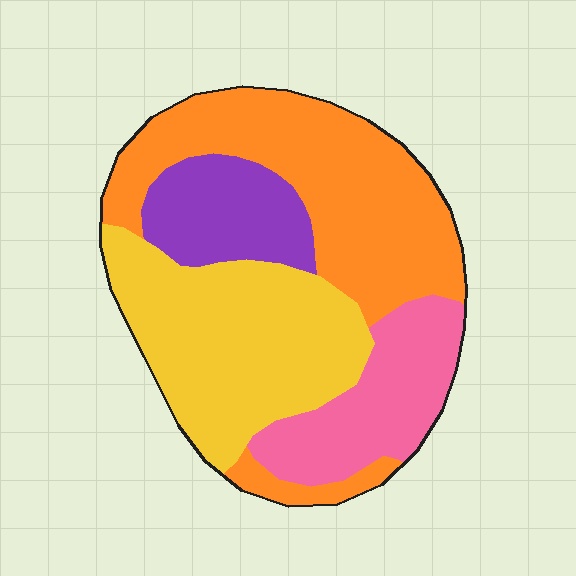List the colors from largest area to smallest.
From largest to smallest: orange, yellow, pink, purple.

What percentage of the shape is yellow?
Yellow takes up about one third (1/3) of the shape.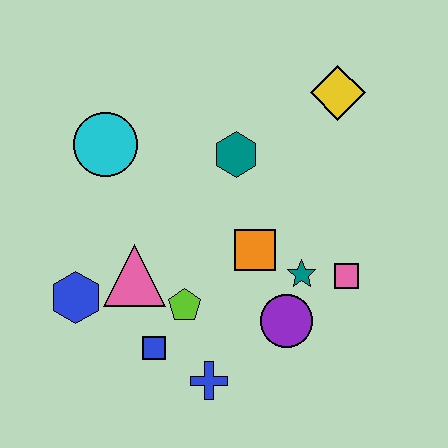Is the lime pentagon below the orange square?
Yes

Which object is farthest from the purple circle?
The cyan circle is farthest from the purple circle.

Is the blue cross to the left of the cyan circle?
No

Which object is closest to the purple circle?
The teal star is closest to the purple circle.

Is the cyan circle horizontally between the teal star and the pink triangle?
No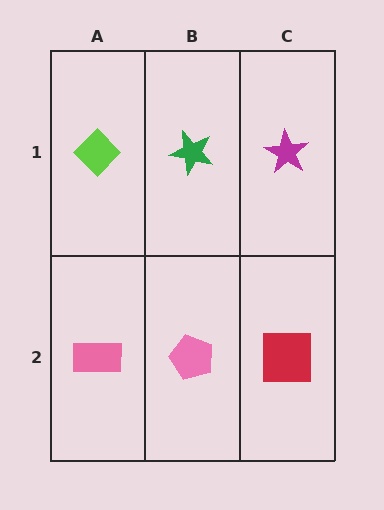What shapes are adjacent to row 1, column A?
A pink rectangle (row 2, column A), a green star (row 1, column B).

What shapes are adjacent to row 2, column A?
A lime diamond (row 1, column A), a pink pentagon (row 2, column B).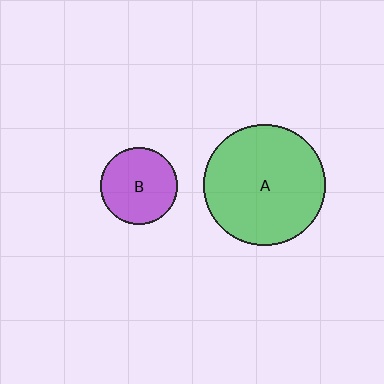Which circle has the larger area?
Circle A (green).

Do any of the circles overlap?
No, none of the circles overlap.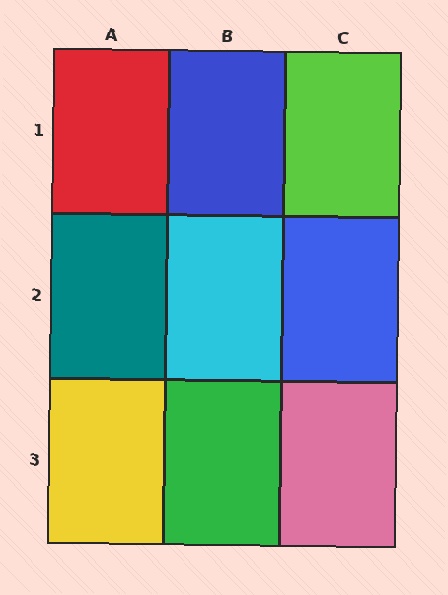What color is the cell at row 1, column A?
Red.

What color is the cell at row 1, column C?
Lime.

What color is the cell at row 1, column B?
Blue.